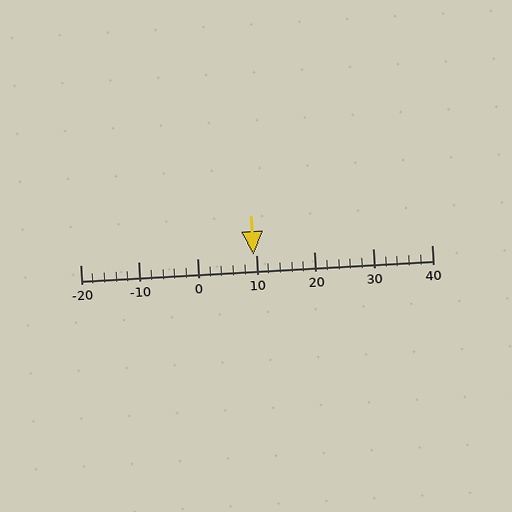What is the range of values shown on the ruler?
The ruler shows values from -20 to 40.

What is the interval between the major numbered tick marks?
The major tick marks are spaced 10 units apart.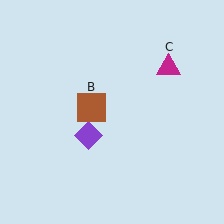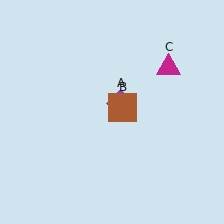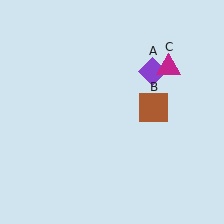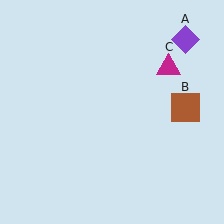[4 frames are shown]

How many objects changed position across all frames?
2 objects changed position: purple diamond (object A), brown square (object B).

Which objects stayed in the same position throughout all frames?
Magenta triangle (object C) remained stationary.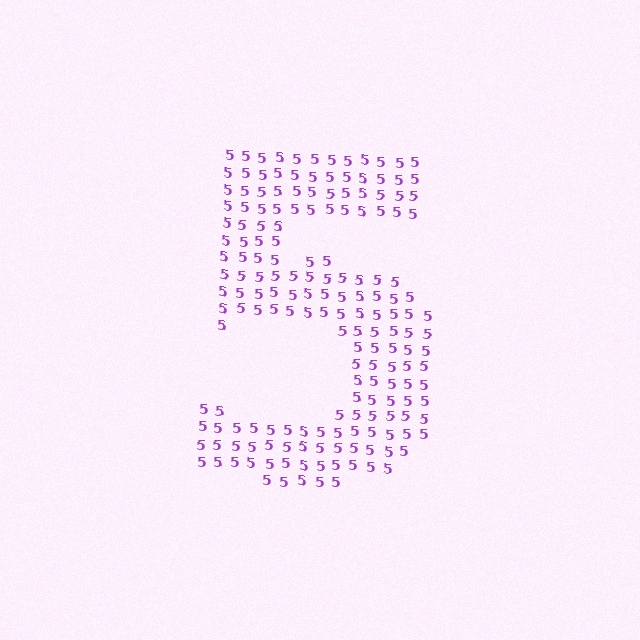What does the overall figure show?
The overall figure shows the digit 5.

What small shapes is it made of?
It is made of small digit 5's.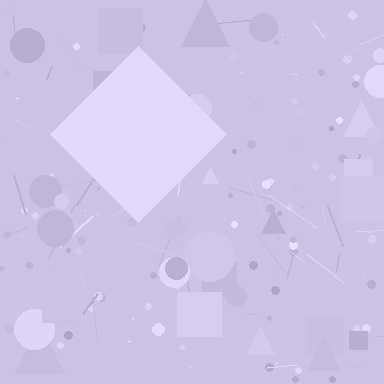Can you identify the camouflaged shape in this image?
The camouflaged shape is a diamond.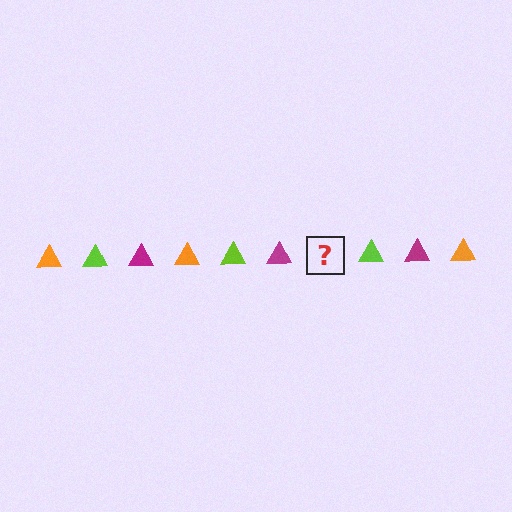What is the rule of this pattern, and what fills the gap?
The rule is that the pattern cycles through orange, lime, magenta triangles. The gap should be filled with an orange triangle.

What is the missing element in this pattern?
The missing element is an orange triangle.